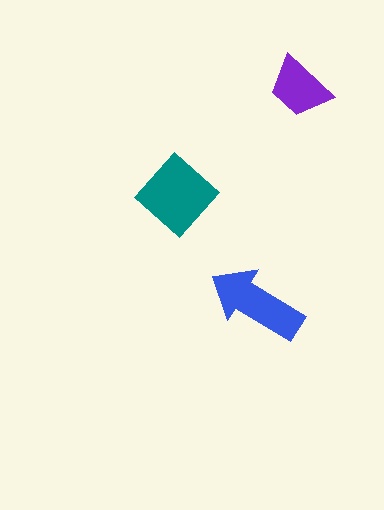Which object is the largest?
The teal diamond.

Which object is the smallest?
The purple trapezoid.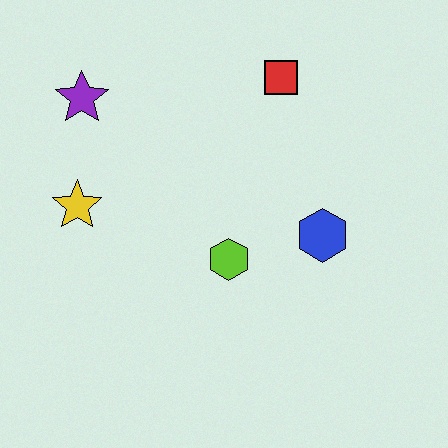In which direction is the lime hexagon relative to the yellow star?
The lime hexagon is to the right of the yellow star.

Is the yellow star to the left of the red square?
Yes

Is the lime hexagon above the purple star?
No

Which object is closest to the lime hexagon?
The blue hexagon is closest to the lime hexagon.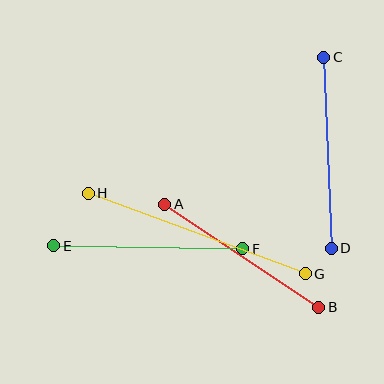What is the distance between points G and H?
The distance is approximately 231 pixels.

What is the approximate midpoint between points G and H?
The midpoint is at approximately (197, 234) pixels.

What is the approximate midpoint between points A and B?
The midpoint is at approximately (242, 256) pixels.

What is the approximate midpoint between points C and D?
The midpoint is at approximately (327, 153) pixels.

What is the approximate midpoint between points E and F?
The midpoint is at approximately (148, 247) pixels.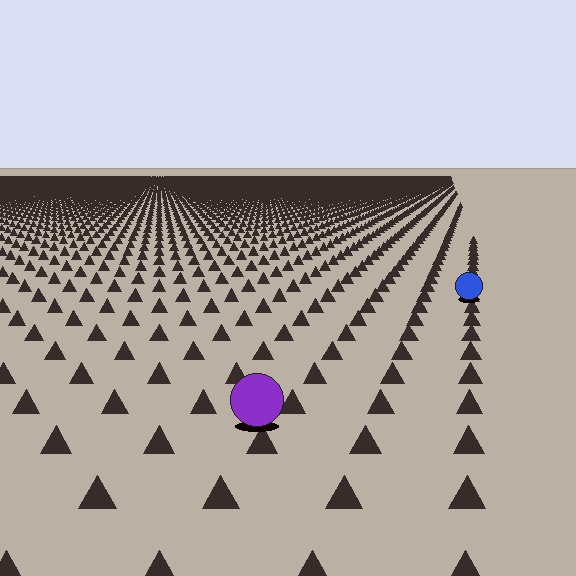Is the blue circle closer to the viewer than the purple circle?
No. The purple circle is closer — you can tell from the texture gradient: the ground texture is coarser near it.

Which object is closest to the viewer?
The purple circle is closest. The texture marks near it are larger and more spread out.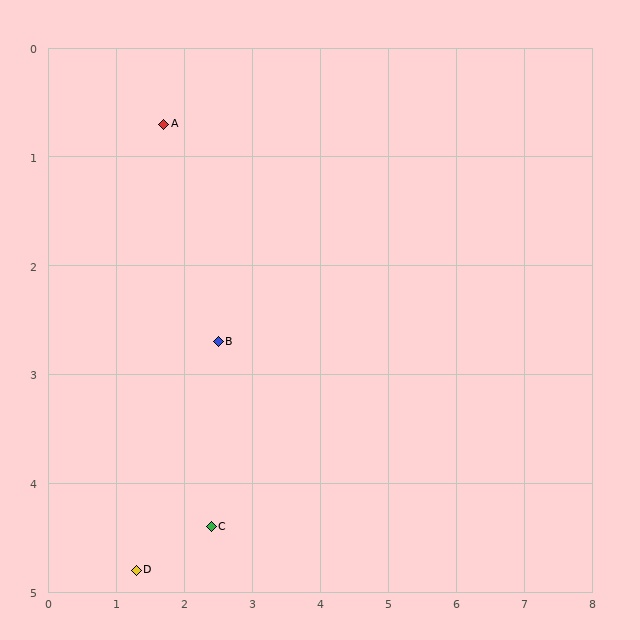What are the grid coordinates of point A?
Point A is at approximately (1.7, 0.7).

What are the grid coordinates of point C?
Point C is at approximately (2.4, 4.4).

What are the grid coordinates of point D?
Point D is at approximately (1.3, 4.8).